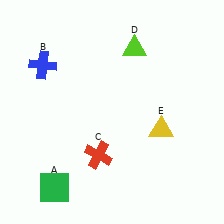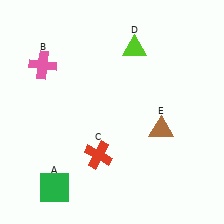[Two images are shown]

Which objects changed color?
B changed from blue to pink. E changed from yellow to brown.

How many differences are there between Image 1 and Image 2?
There are 2 differences between the two images.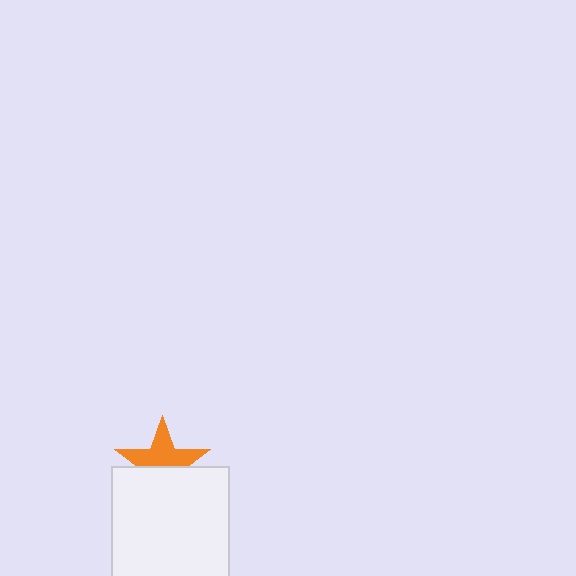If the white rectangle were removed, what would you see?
You would see the complete orange star.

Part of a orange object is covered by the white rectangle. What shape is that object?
It is a star.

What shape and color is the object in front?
The object in front is a white rectangle.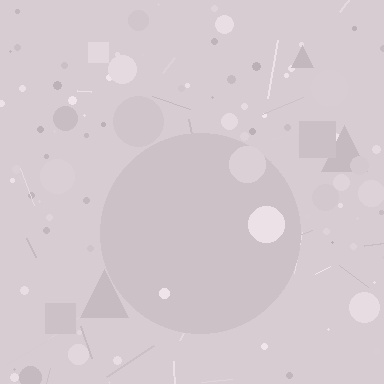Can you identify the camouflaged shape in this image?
The camouflaged shape is a circle.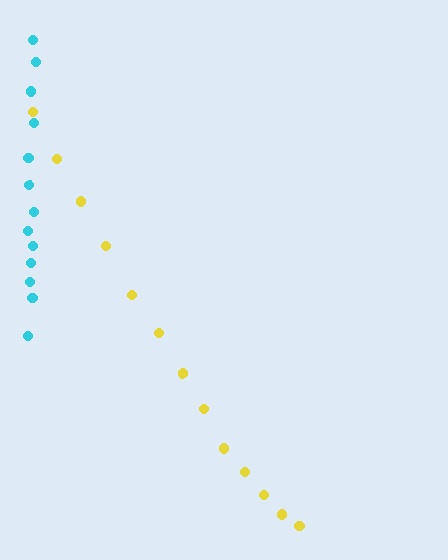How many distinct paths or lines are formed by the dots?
There are 2 distinct paths.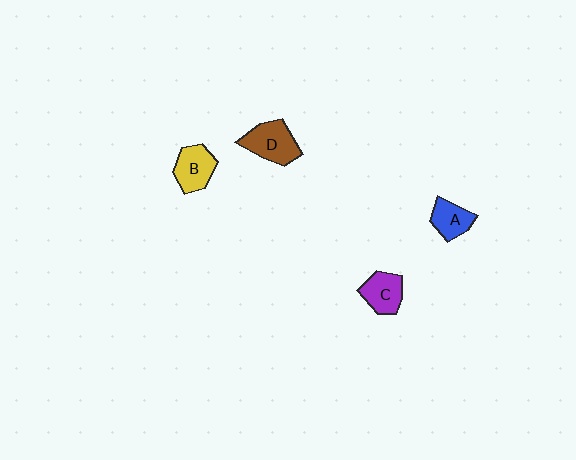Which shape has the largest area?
Shape D (brown).